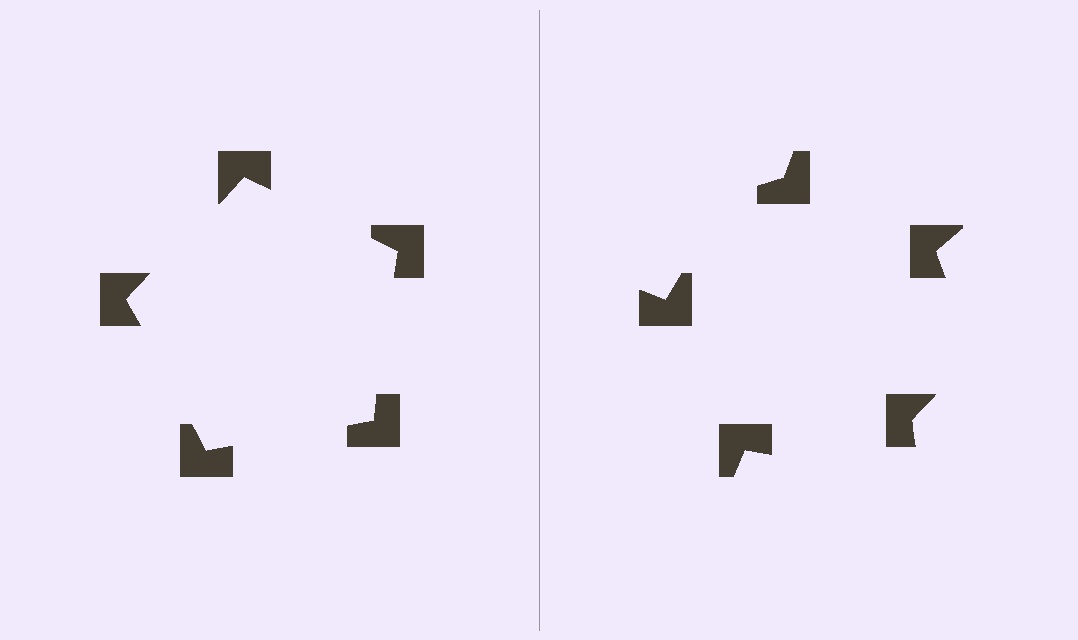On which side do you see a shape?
An illusory pentagon appears on the left side. On the right side the wedge cuts are rotated, so no coherent shape forms.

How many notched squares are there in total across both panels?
10 — 5 on each side.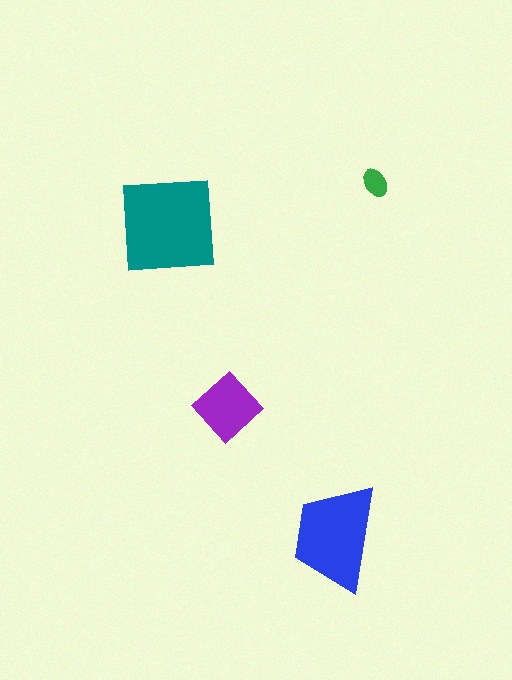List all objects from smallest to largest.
The green ellipse, the purple diamond, the blue trapezoid, the teal square.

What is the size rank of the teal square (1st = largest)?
1st.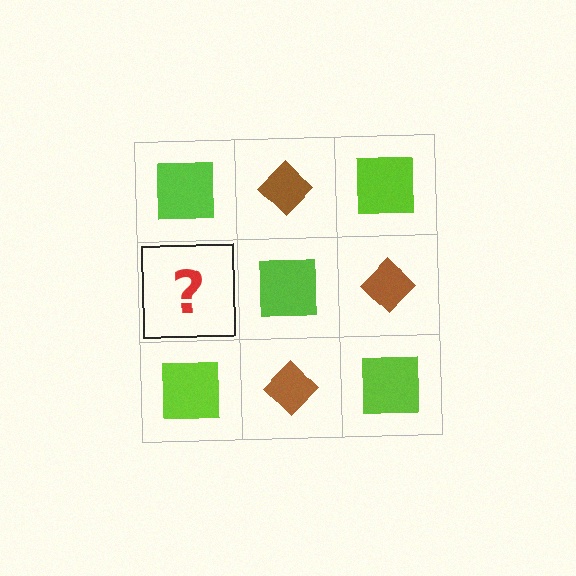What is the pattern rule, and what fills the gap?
The rule is that it alternates lime square and brown diamond in a checkerboard pattern. The gap should be filled with a brown diamond.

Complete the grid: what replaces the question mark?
The question mark should be replaced with a brown diamond.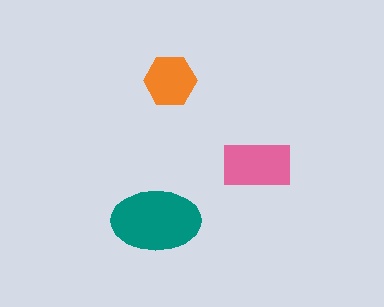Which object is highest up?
The orange hexagon is topmost.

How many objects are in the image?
There are 3 objects in the image.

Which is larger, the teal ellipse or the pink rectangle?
The teal ellipse.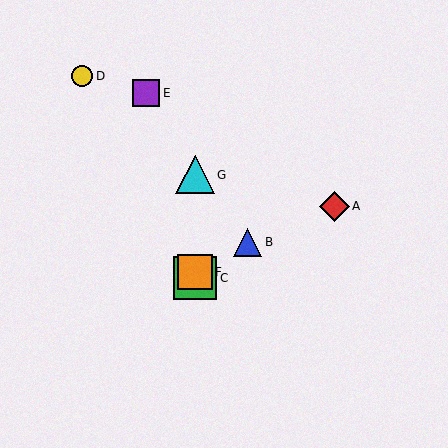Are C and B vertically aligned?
No, C is at x≈195 and B is at x≈248.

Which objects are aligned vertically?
Objects C, F, G are aligned vertically.